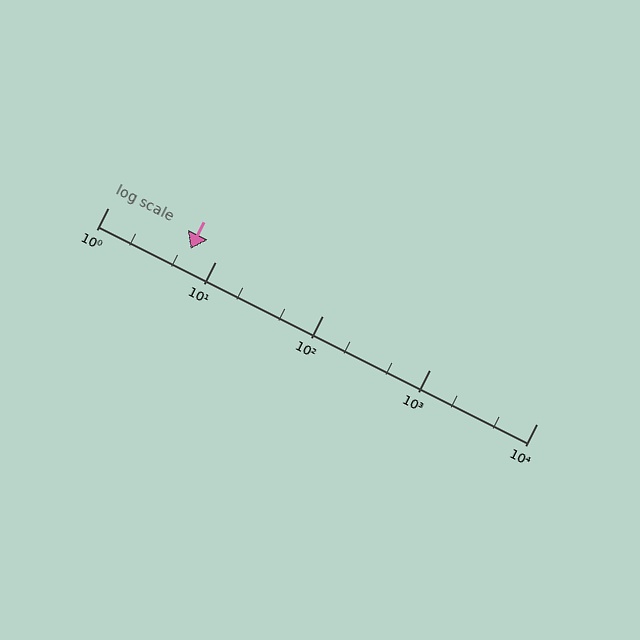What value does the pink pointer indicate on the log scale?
The pointer indicates approximately 5.9.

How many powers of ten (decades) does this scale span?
The scale spans 4 decades, from 1 to 10000.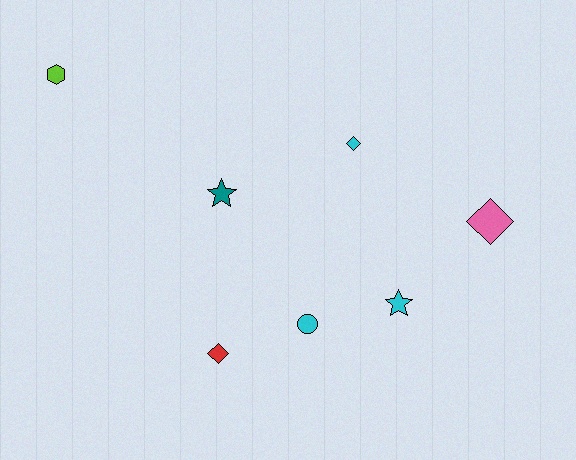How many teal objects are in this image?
There is 1 teal object.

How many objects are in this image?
There are 7 objects.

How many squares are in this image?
There are no squares.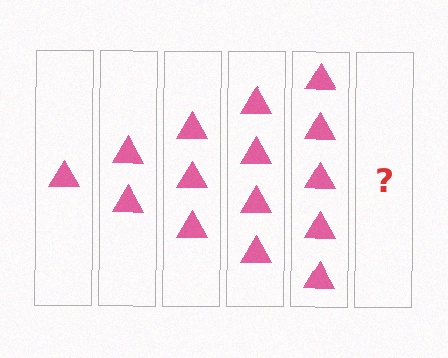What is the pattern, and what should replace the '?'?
The pattern is that each step adds one more triangle. The '?' should be 6 triangles.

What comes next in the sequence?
The next element should be 6 triangles.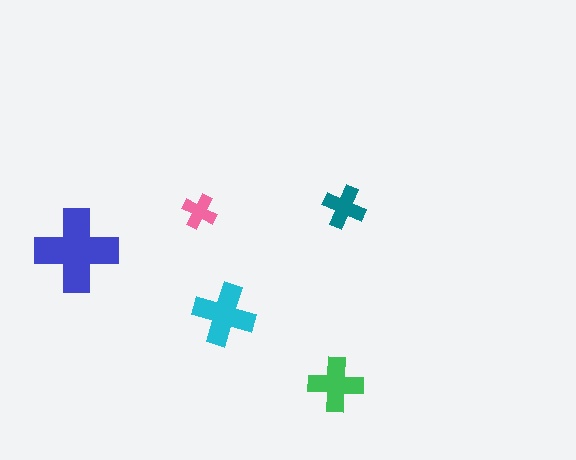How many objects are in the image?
There are 5 objects in the image.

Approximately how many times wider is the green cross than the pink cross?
About 1.5 times wider.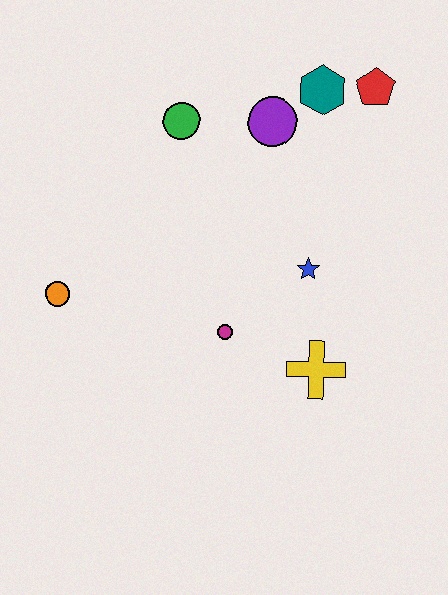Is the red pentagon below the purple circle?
No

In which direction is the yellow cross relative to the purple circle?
The yellow cross is below the purple circle.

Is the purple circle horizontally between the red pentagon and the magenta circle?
Yes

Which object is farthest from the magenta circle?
The red pentagon is farthest from the magenta circle.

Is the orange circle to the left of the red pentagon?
Yes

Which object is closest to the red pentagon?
The teal hexagon is closest to the red pentagon.